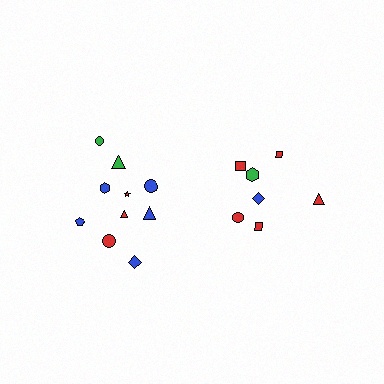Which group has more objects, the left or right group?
The left group.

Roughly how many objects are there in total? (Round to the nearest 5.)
Roughly 15 objects in total.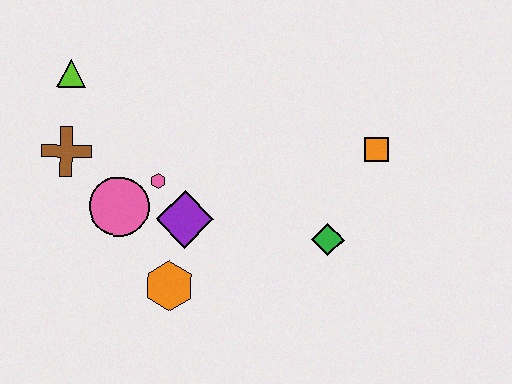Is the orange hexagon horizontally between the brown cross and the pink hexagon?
No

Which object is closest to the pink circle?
The pink hexagon is closest to the pink circle.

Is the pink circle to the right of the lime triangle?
Yes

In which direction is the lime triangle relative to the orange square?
The lime triangle is to the left of the orange square.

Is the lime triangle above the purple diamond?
Yes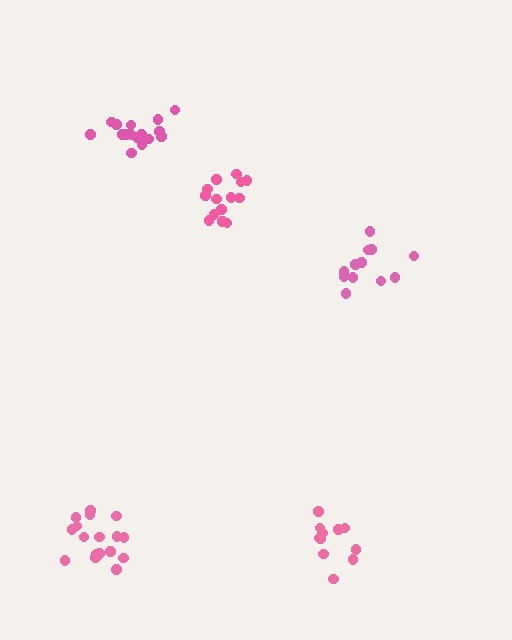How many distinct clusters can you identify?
There are 5 distinct clusters.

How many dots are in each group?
Group 1: 11 dots, Group 2: 16 dots, Group 3: 12 dots, Group 4: 17 dots, Group 5: 14 dots (70 total).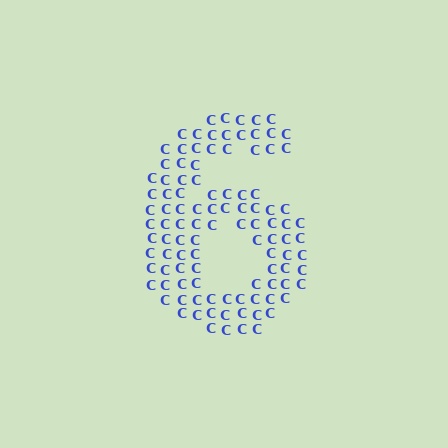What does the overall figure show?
The overall figure shows the digit 6.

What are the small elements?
The small elements are letter C's.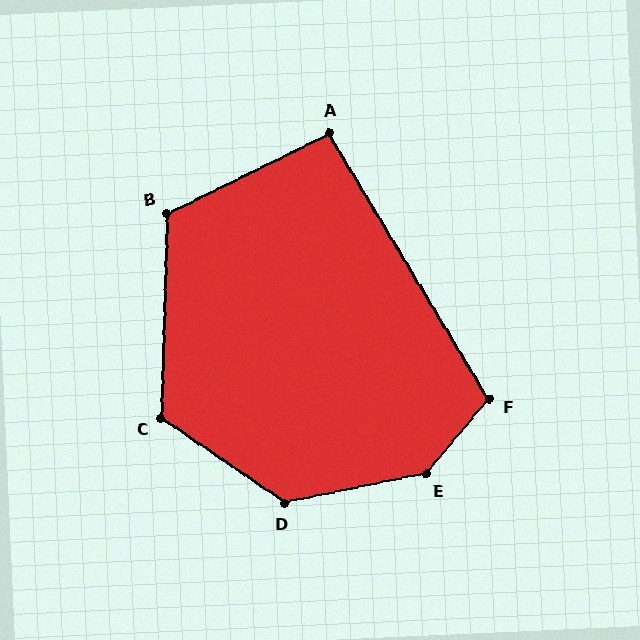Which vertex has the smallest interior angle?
A, at approximately 95 degrees.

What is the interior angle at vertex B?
Approximately 118 degrees (obtuse).